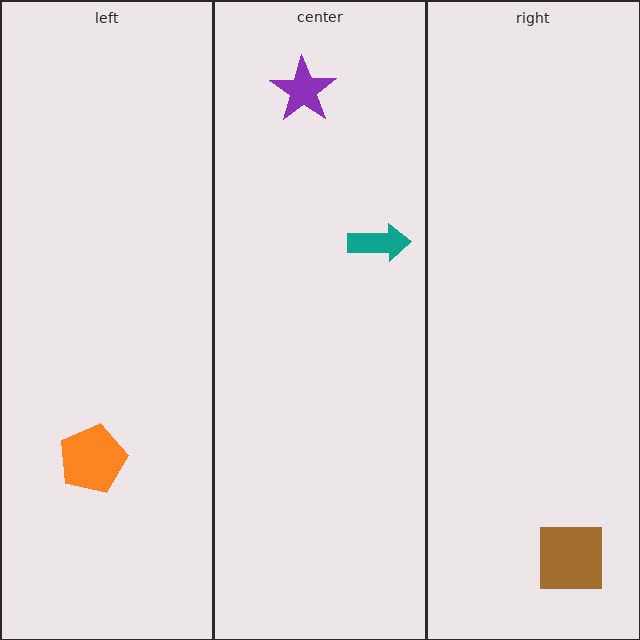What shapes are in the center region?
The purple star, the teal arrow.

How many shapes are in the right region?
1.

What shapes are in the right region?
The brown square.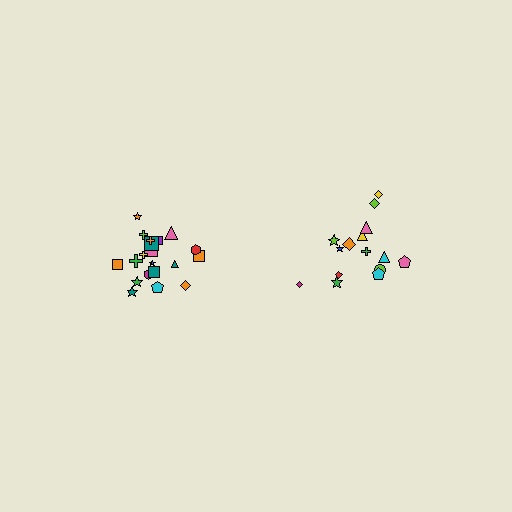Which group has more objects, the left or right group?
The left group.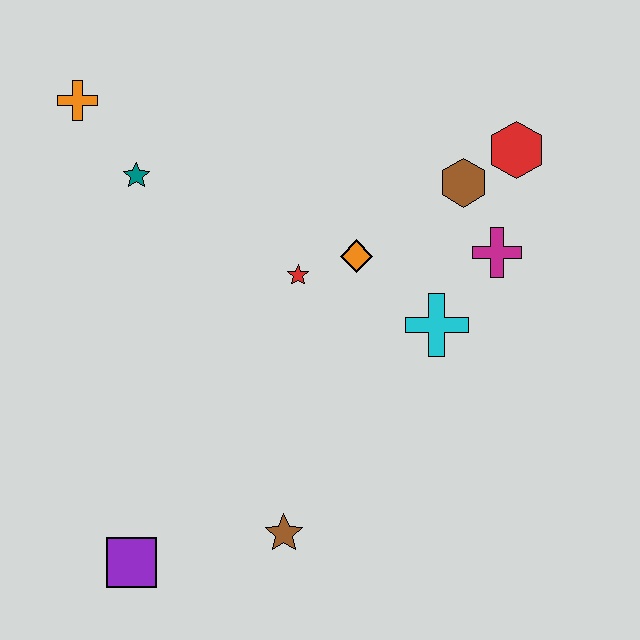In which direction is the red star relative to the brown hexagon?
The red star is to the left of the brown hexagon.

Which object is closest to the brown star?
The purple square is closest to the brown star.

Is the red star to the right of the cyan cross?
No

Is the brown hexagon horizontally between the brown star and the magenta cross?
Yes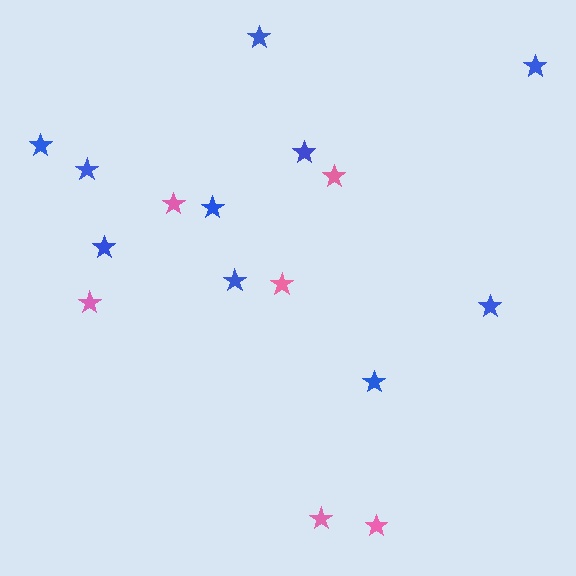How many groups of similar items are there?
There are 2 groups: one group of pink stars (6) and one group of blue stars (10).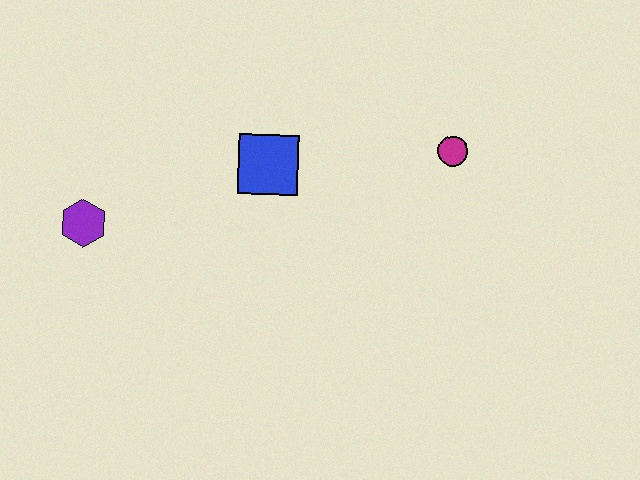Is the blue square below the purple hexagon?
No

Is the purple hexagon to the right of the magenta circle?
No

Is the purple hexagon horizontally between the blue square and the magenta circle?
No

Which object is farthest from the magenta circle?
The purple hexagon is farthest from the magenta circle.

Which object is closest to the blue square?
The magenta circle is closest to the blue square.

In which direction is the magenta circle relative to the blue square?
The magenta circle is to the right of the blue square.